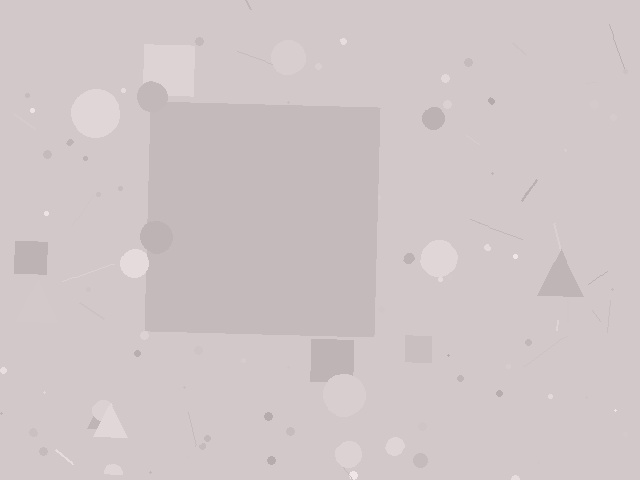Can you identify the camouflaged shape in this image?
The camouflaged shape is a square.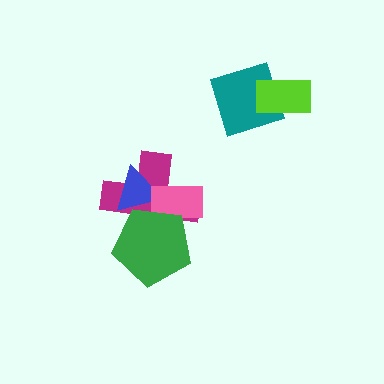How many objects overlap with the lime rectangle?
1 object overlaps with the lime rectangle.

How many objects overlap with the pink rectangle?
3 objects overlap with the pink rectangle.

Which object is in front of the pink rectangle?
The green pentagon is in front of the pink rectangle.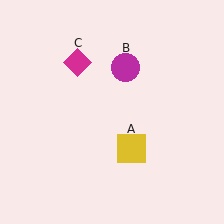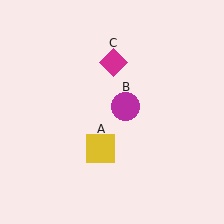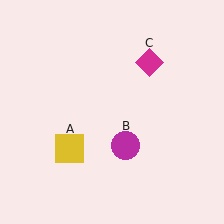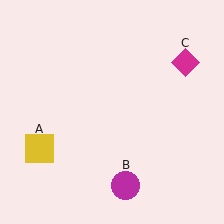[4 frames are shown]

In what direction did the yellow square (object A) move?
The yellow square (object A) moved left.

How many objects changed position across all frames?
3 objects changed position: yellow square (object A), magenta circle (object B), magenta diamond (object C).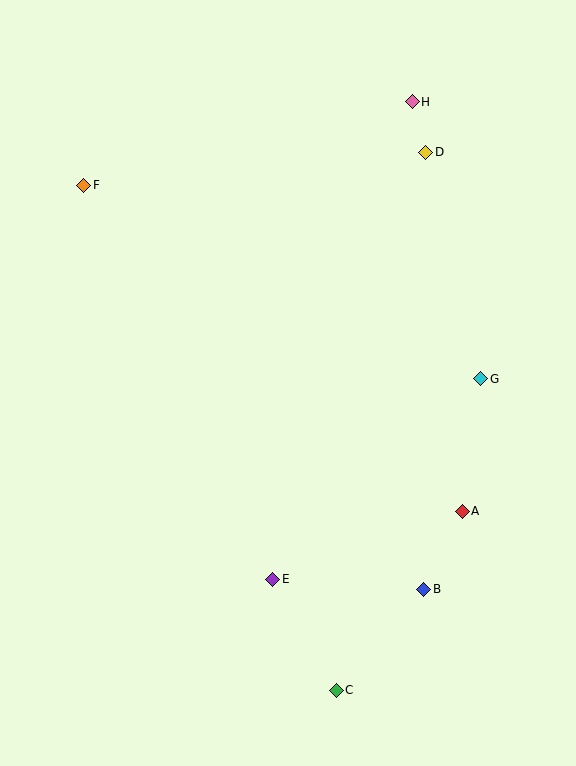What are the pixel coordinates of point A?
Point A is at (462, 511).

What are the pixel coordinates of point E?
Point E is at (273, 579).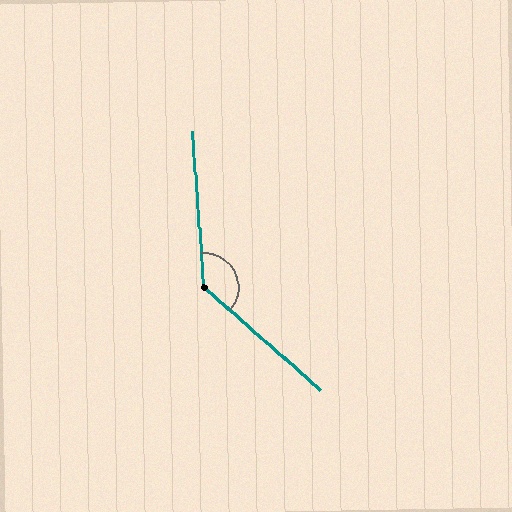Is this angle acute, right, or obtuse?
It is obtuse.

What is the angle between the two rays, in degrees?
Approximately 136 degrees.